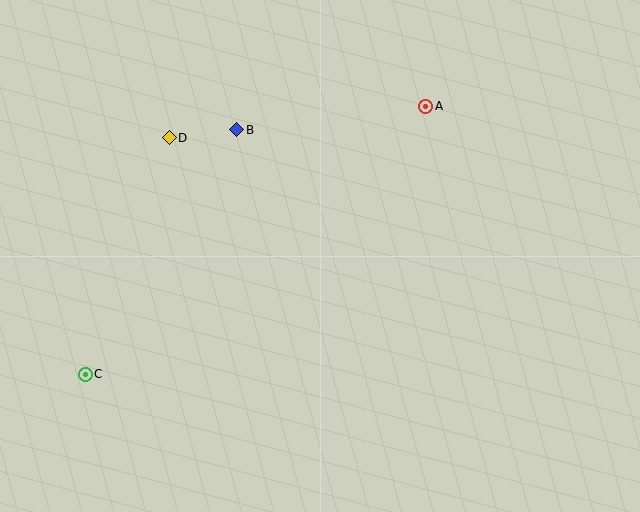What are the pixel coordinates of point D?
Point D is at (169, 138).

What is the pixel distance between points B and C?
The distance between B and C is 287 pixels.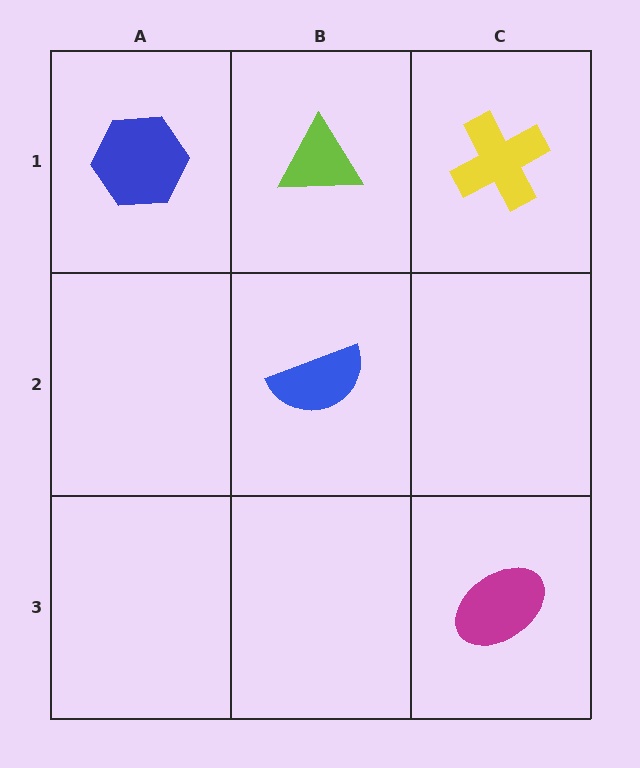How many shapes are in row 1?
3 shapes.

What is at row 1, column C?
A yellow cross.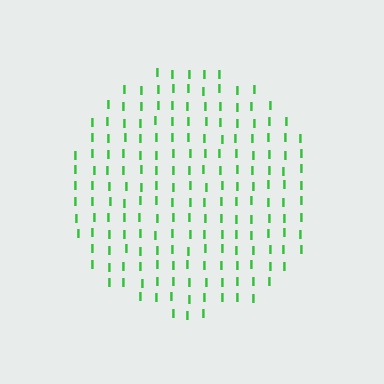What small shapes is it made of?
It is made of small letter I's.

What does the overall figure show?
The overall figure shows a circle.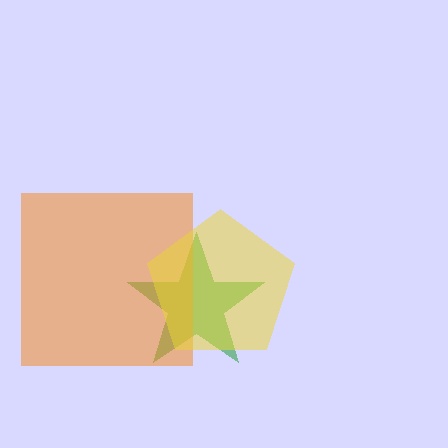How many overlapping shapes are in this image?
There are 3 overlapping shapes in the image.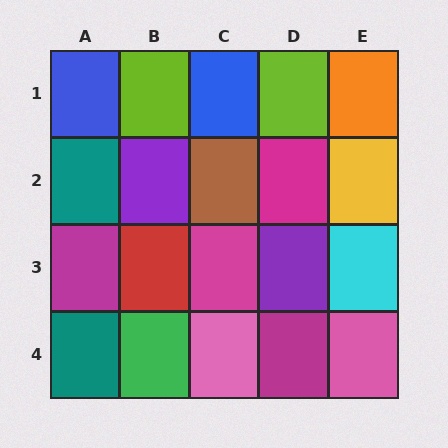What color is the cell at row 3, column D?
Purple.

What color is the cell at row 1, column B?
Lime.